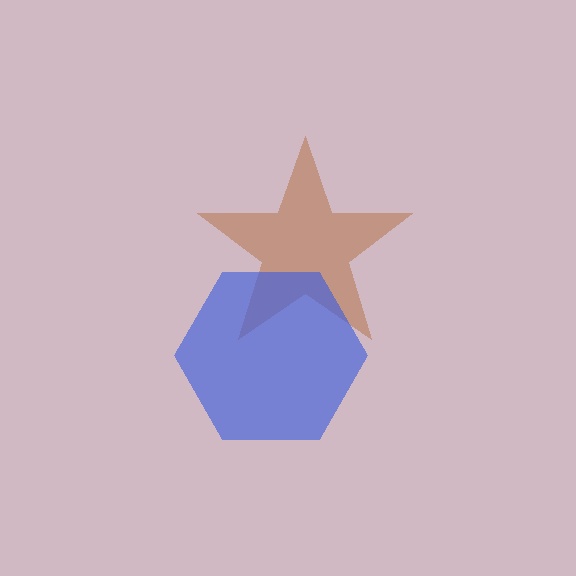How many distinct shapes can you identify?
There are 2 distinct shapes: a brown star, a blue hexagon.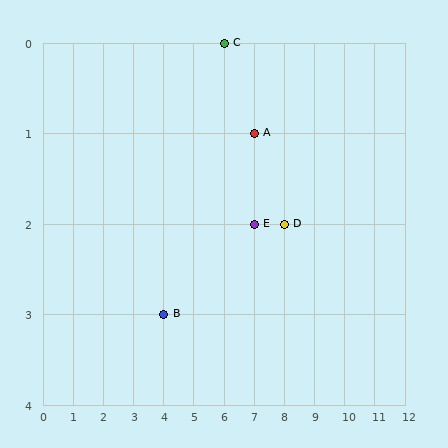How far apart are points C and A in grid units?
Points C and A are 1 column and 1 row apart (about 1.4 grid units diagonally).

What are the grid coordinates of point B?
Point B is at grid coordinates (4, 3).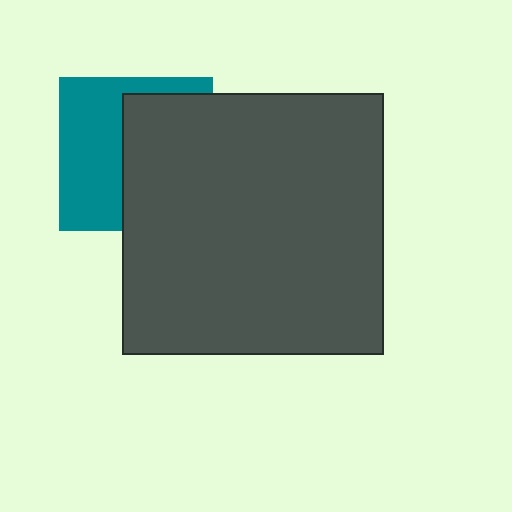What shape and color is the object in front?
The object in front is a dark gray square.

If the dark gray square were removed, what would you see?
You would see the complete teal square.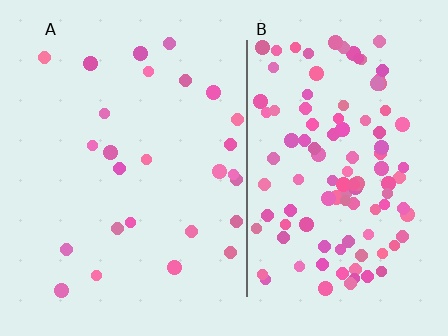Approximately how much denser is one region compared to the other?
Approximately 4.2× — region B over region A.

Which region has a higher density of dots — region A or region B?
B (the right).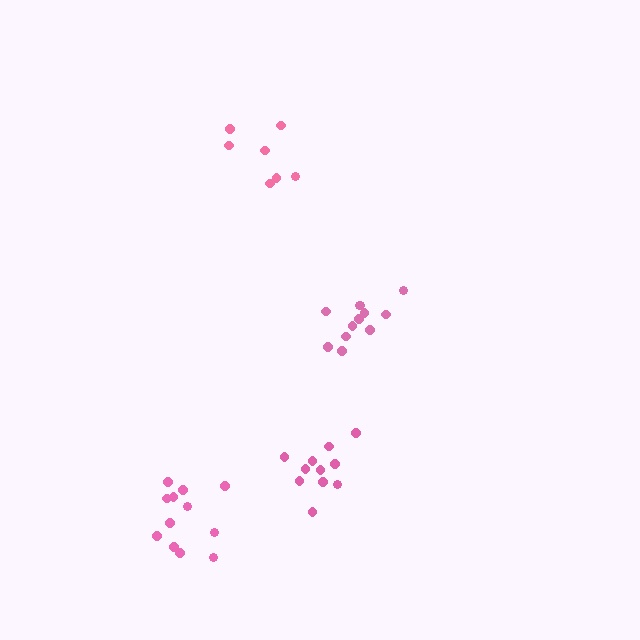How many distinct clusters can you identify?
There are 4 distinct clusters.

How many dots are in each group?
Group 1: 11 dots, Group 2: 12 dots, Group 3: 12 dots, Group 4: 7 dots (42 total).